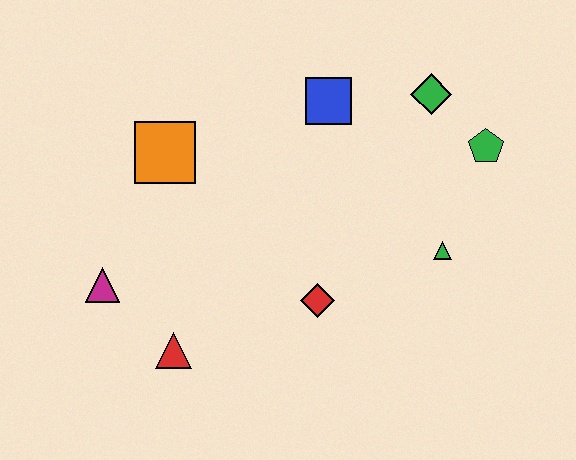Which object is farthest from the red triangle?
The green pentagon is farthest from the red triangle.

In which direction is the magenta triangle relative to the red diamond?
The magenta triangle is to the left of the red diamond.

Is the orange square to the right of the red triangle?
No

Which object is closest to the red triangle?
The magenta triangle is closest to the red triangle.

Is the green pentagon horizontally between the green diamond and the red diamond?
No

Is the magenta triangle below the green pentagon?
Yes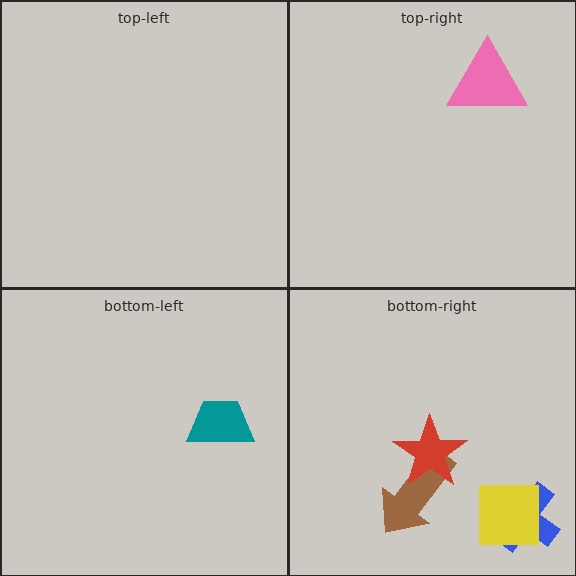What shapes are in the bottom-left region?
The teal trapezoid.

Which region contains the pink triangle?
The top-right region.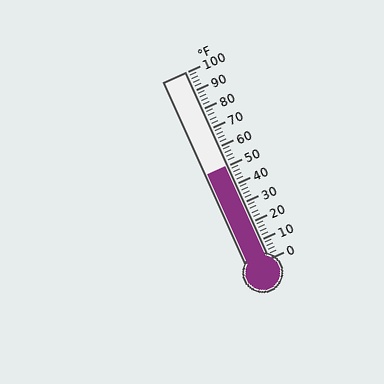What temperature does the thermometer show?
The thermometer shows approximately 50°F.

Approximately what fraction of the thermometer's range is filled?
The thermometer is filled to approximately 50% of its range.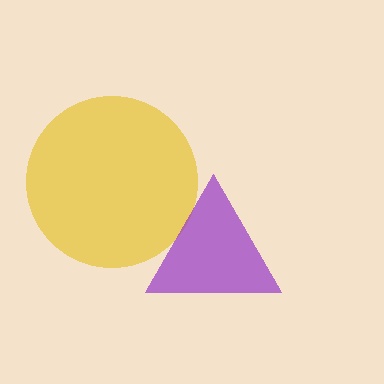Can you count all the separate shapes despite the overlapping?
Yes, there are 2 separate shapes.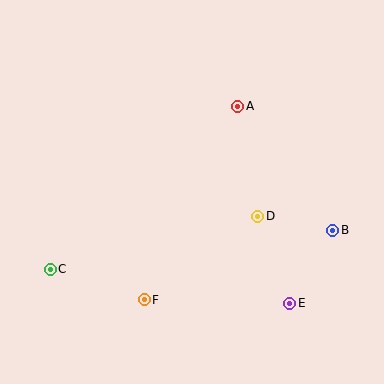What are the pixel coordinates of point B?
Point B is at (333, 230).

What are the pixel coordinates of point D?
Point D is at (258, 216).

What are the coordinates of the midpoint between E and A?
The midpoint between E and A is at (264, 205).